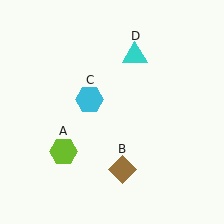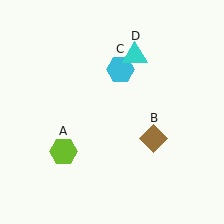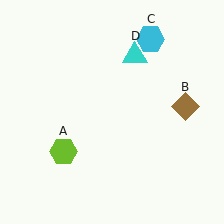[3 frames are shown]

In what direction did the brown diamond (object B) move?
The brown diamond (object B) moved up and to the right.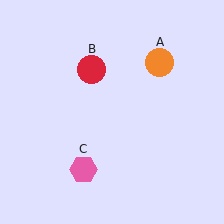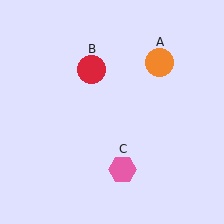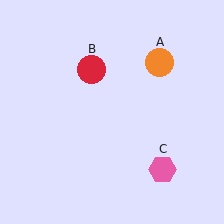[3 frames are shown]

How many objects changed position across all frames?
1 object changed position: pink hexagon (object C).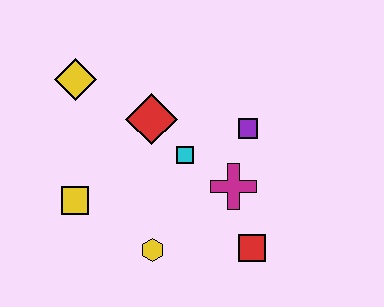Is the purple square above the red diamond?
No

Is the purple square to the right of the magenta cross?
Yes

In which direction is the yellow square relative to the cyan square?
The yellow square is to the left of the cyan square.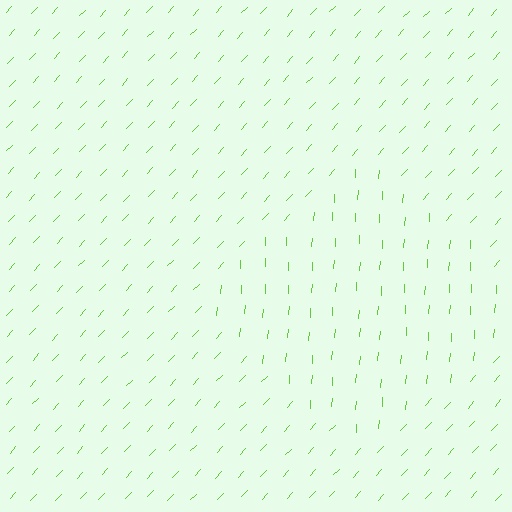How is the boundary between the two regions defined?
The boundary is defined purely by a change in line orientation (approximately 39 degrees difference). All lines are the same color and thickness.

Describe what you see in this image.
The image is filled with small lime line segments. A diamond region in the image has lines oriented differently from the surrounding lines, creating a visible texture boundary.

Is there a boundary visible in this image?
Yes, there is a texture boundary formed by a change in line orientation.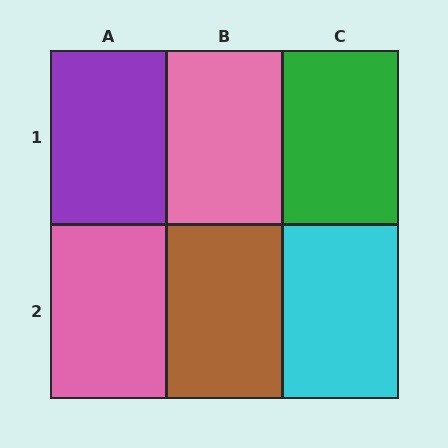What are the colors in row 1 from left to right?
Purple, pink, green.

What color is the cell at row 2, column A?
Pink.